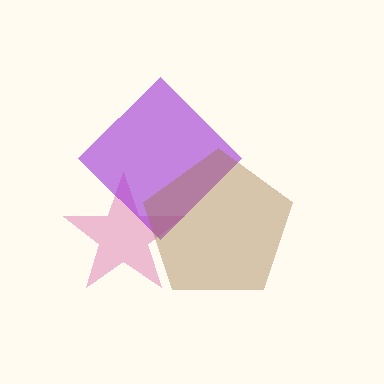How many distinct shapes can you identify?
There are 3 distinct shapes: a pink star, a purple diamond, a brown pentagon.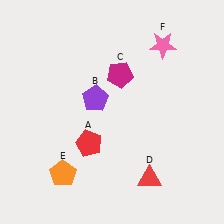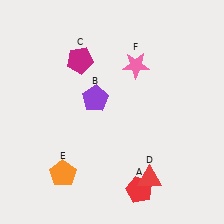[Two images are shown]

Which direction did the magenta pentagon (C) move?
The magenta pentagon (C) moved left.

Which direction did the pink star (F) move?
The pink star (F) moved left.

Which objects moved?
The objects that moved are: the red pentagon (A), the magenta pentagon (C), the pink star (F).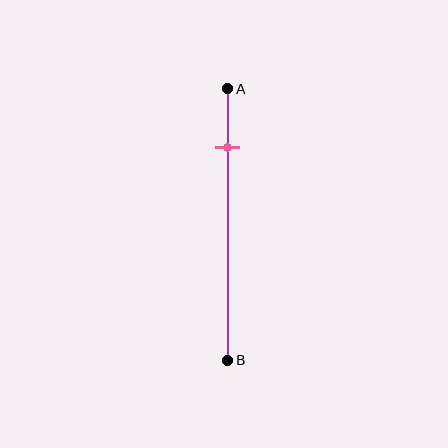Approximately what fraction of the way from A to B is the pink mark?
The pink mark is approximately 20% of the way from A to B.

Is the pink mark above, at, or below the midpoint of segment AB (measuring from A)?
The pink mark is above the midpoint of segment AB.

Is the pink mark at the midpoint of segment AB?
No, the mark is at about 20% from A, not at the 50% midpoint.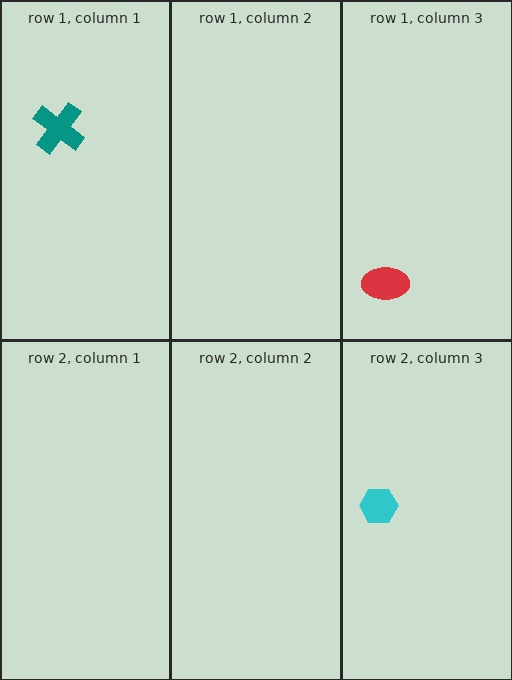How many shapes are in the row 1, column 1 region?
1.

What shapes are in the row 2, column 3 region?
The cyan hexagon.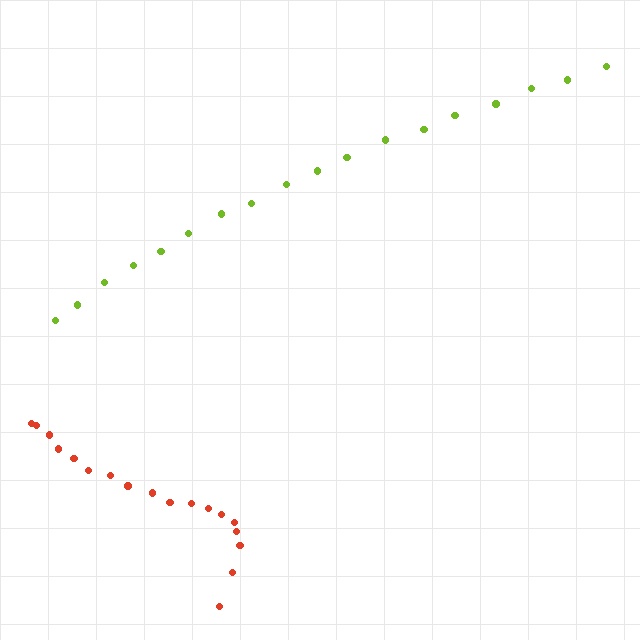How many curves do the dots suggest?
There are 2 distinct paths.